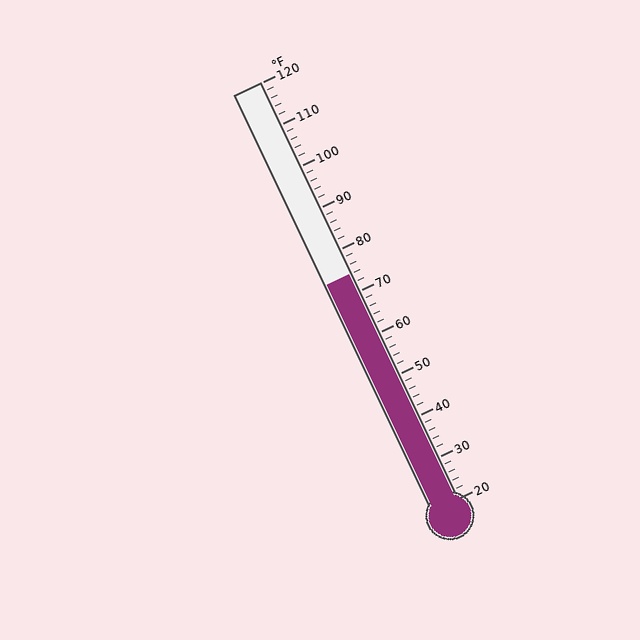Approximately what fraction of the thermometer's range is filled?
The thermometer is filled to approximately 55% of its range.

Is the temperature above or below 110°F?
The temperature is below 110°F.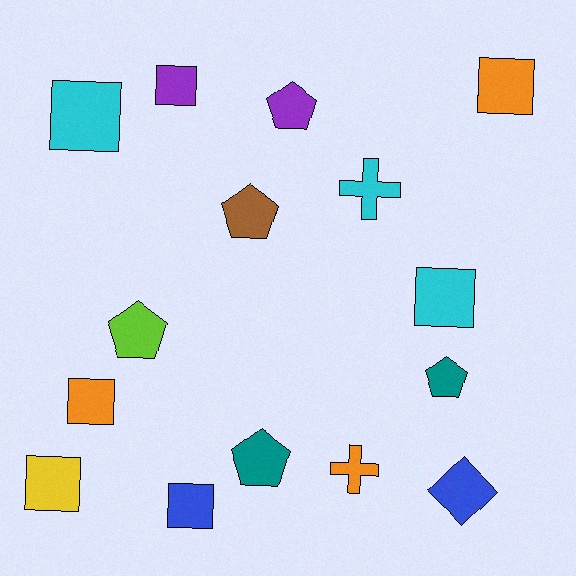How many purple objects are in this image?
There are 2 purple objects.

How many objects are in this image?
There are 15 objects.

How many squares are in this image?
There are 7 squares.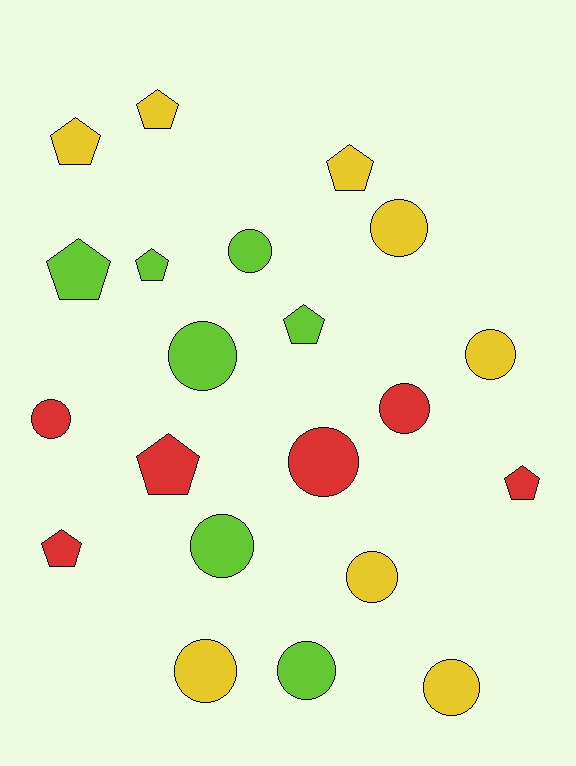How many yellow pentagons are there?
There are 3 yellow pentagons.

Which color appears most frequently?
Yellow, with 8 objects.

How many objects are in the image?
There are 21 objects.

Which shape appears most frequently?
Circle, with 12 objects.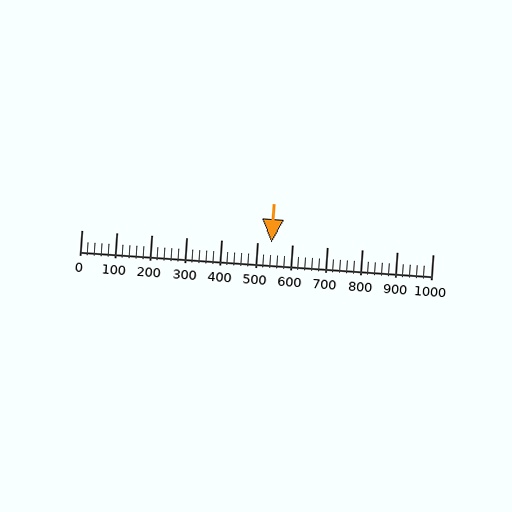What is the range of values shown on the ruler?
The ruler shows values from 0 to 1000.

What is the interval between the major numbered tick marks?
The major tick marks are spaced 100 units apart.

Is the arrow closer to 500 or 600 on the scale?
The arrow is closer to 500.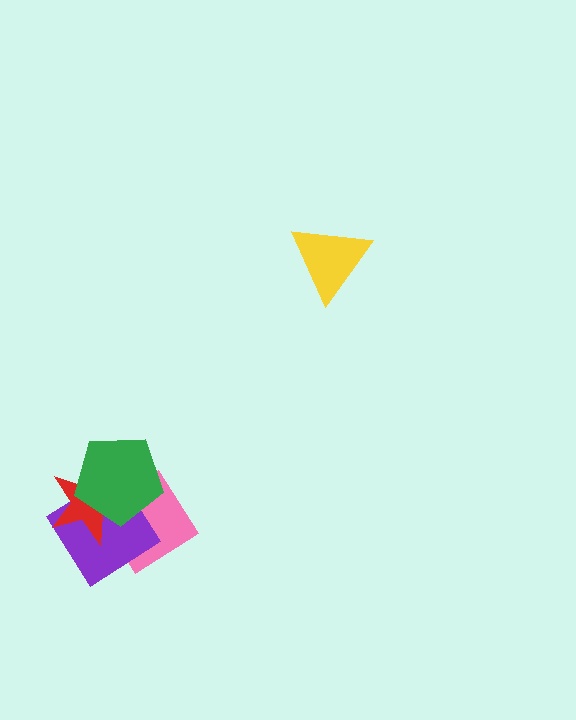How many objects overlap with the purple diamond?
3 objects overlap with the purple diamond.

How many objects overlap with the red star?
3 objects overlap with the red star.